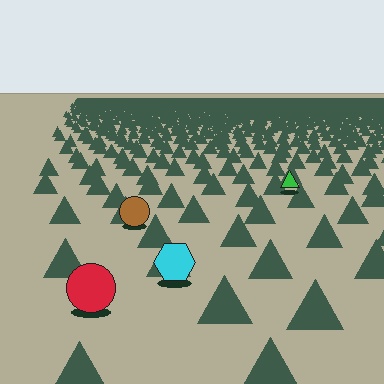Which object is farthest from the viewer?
The green triangle is farthest from the viewer. It appears smaller and the ground texture around it is denser.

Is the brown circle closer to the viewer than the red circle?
No. The red circle is closer — you can tell from the texture gradient: the ground texture is coarser near it.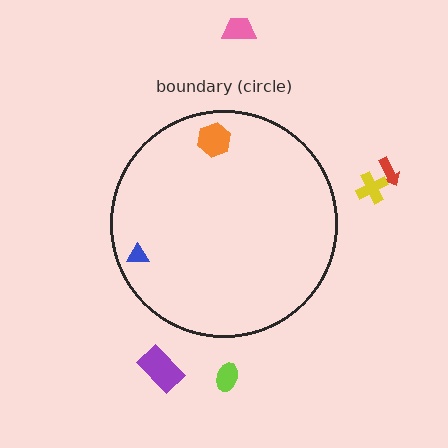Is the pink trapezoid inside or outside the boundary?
Outside.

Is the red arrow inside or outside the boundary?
Outside.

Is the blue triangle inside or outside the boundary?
Inside.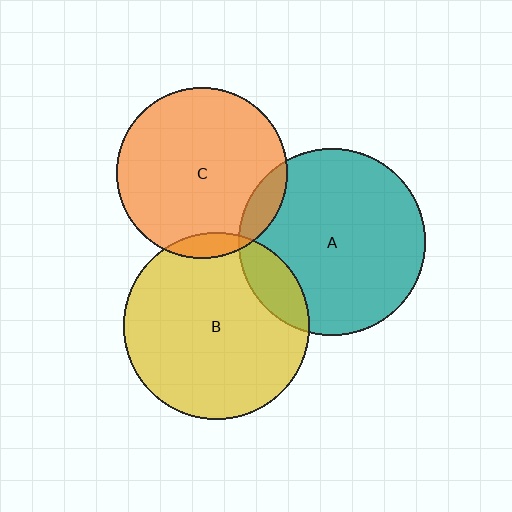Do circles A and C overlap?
Yes.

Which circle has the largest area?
Circle A (teal).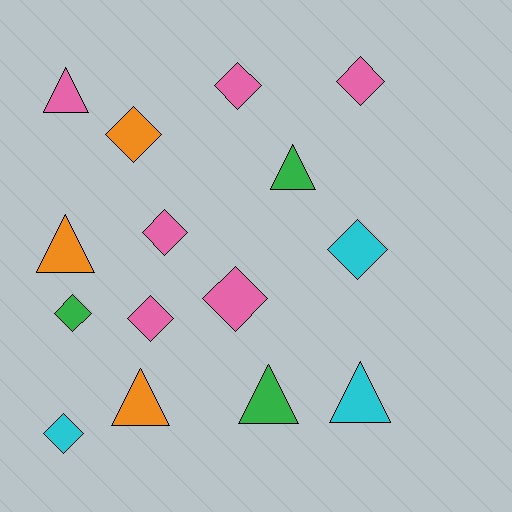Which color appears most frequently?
Pink, with 6 objects.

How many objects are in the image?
There are 15 objects.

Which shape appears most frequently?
Diamond, with 9 objects.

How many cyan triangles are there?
There is 1 cyan triangle.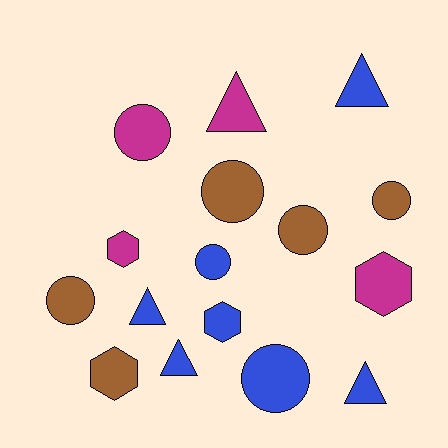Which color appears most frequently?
Blue, with 7 objects.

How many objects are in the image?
There are 16 objects.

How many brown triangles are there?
There are no brown triangles.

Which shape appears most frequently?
Circle, with 7 objects.